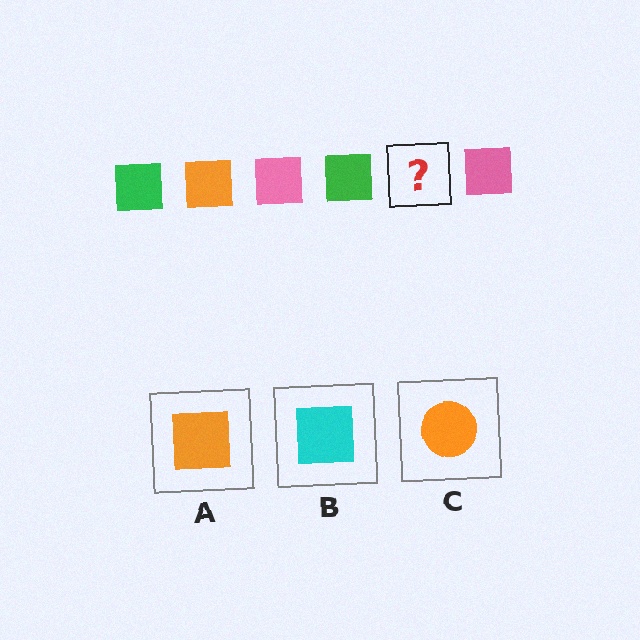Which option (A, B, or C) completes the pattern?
A.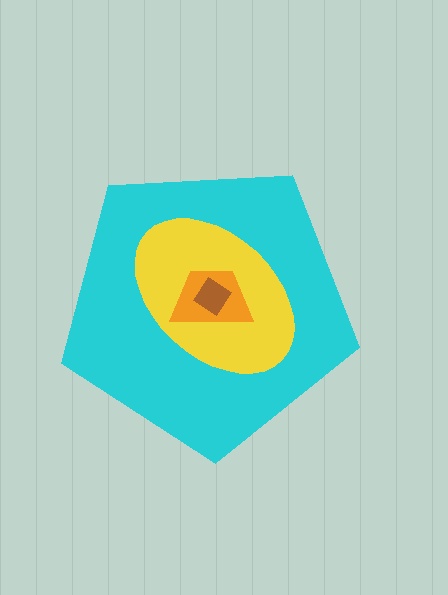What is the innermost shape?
The brown diamond.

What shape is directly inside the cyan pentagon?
The yellow ellipse.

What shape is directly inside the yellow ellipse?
The orange trapezoid.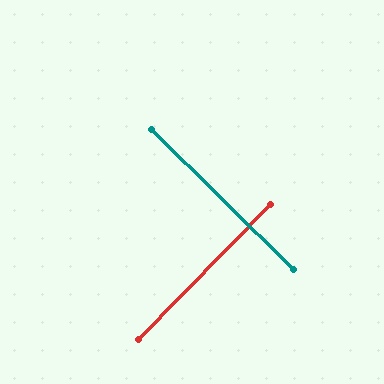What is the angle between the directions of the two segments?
Approximately 90 degrees.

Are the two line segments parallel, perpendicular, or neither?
Perpendicular — they meet at approximately 90°.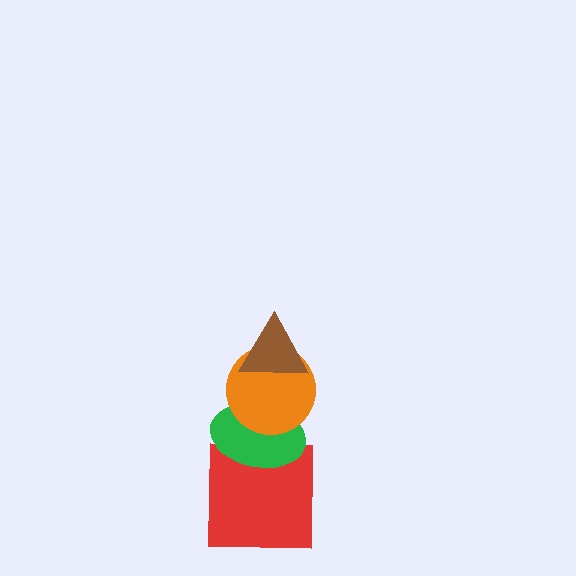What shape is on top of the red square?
The green ellipse is on top of the red square.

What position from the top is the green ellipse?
The green ellipse is 3rd from the top.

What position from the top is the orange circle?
The orange circle is 2nd from the top.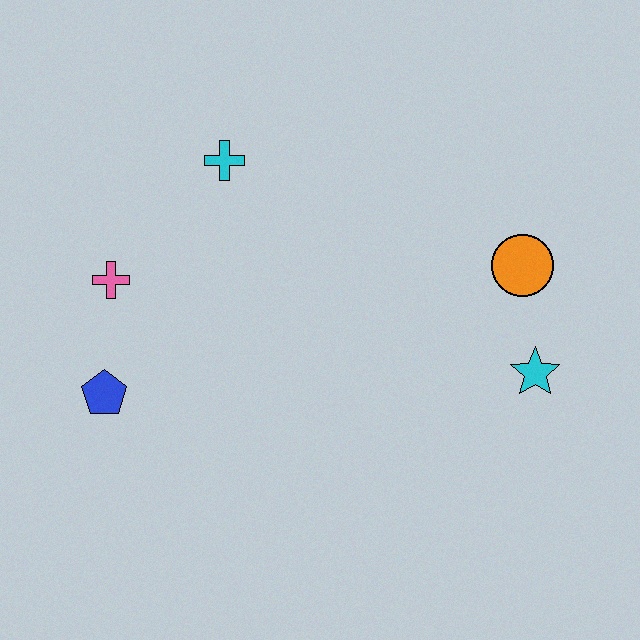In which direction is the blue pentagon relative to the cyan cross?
The blue pentagon is below the cyan cross.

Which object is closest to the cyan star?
The orange circle is closest to the cyan star.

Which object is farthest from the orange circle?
The blue pentagon is farthest from the orange circle.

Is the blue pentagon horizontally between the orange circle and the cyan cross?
No